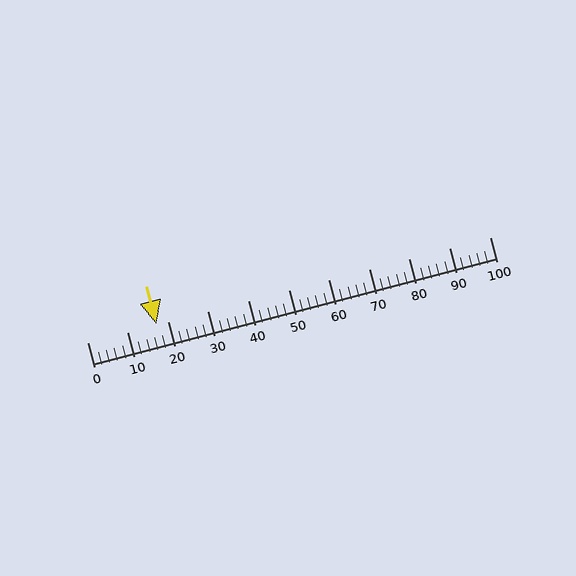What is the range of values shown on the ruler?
The ruler shows values from 0 to 100.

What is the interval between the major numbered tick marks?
The major tick marks are spaced 10 units apart.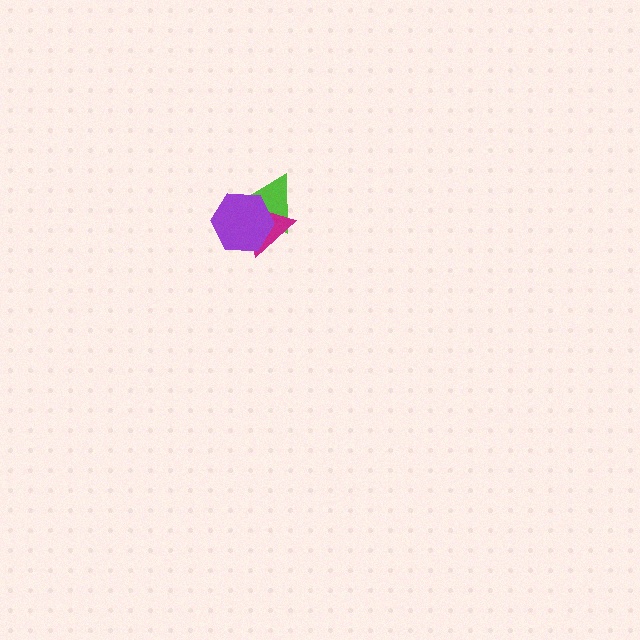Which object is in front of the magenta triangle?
The purple hexagon is in front of the magenta triangle.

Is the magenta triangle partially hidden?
Yes, it is partially covered by another shape.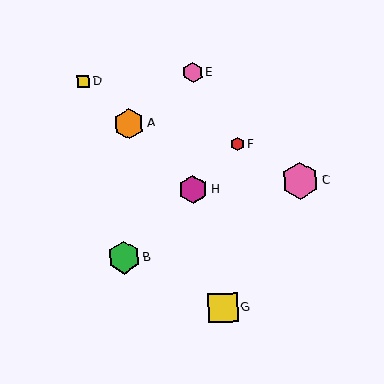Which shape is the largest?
The pink hexagon (labeled C) is the largest.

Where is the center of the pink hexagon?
The center of the pink hexagon is at (193, 73).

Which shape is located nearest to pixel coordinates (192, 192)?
The magenta hexagon (labeled H) at (193, 190) is nearest to that location.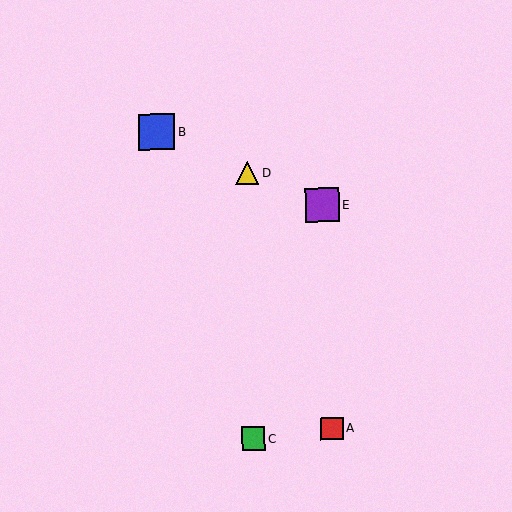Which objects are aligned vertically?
Objects C, D are aligned vertically.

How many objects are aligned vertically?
2 objects (C, D) are aligned vertically.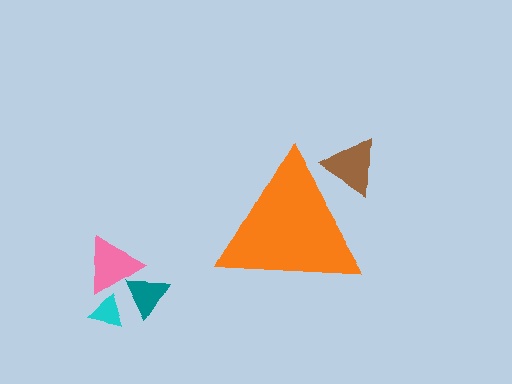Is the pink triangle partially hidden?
No, the pink triangle is fully visible.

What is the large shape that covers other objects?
An orange triangle.